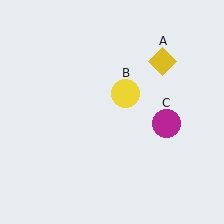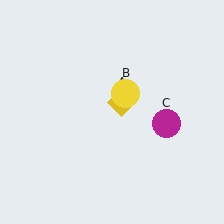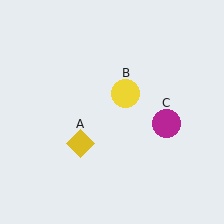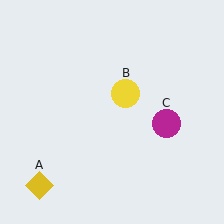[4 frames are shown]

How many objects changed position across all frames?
1 object changed position: yellow diamond (object A).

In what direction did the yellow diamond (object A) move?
The yellow diamond (object A) moved down and to the left.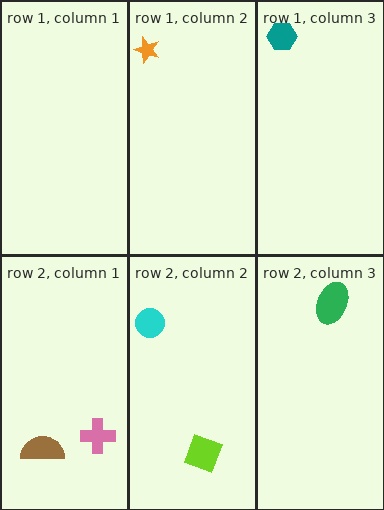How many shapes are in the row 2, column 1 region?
2.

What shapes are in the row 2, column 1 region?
The brown semicircle, the pink cross.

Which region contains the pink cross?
The row 2, column 1 region.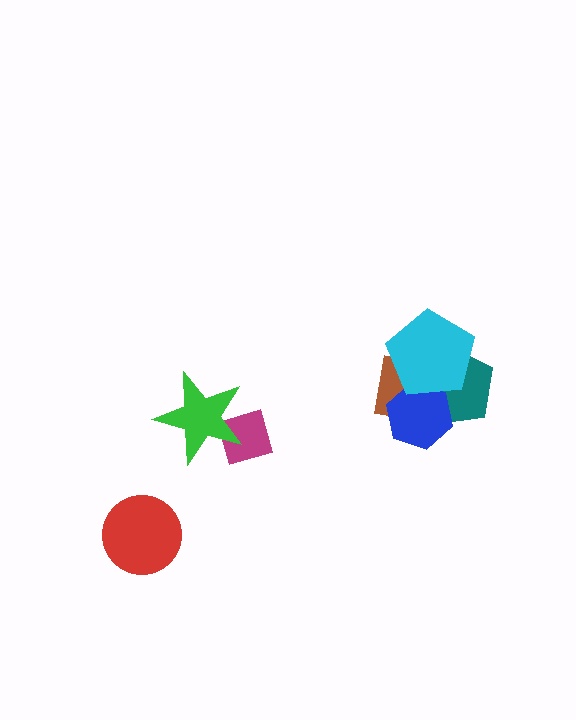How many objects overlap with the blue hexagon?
3 objects overlap with the blue hexagon.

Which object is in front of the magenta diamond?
The green star is in front of the magenta diamond.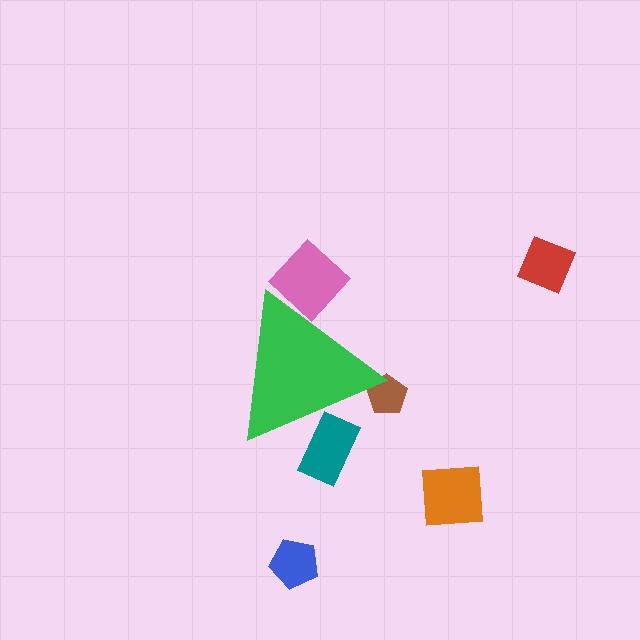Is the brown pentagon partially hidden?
Yes, the brown pentagon is partially hidden behind the green triangle.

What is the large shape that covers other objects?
A green triangle.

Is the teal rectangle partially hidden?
Yes, the teal rectangle is partially hidden behind the green triangle.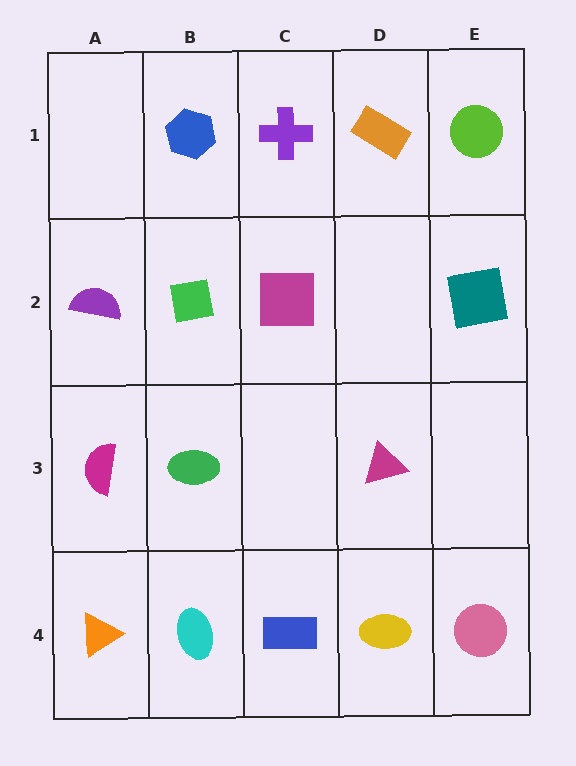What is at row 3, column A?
A magenta semicircle.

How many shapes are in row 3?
3 shapes.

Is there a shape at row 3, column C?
No, that cell is empty.